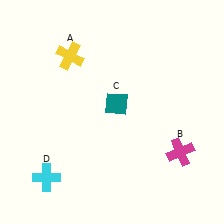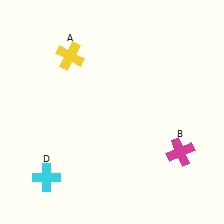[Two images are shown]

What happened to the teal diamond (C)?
The teal diamond (C) was removed in Image 2. It was in the top-right area of Image 1.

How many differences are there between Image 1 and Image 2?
There is 1 difference between the two images.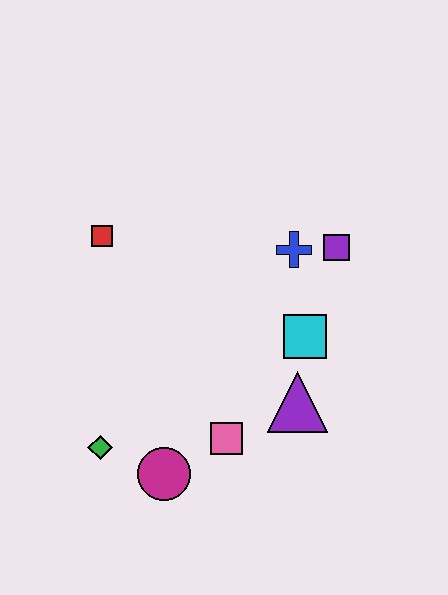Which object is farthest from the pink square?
The red square is farthest from the pink square.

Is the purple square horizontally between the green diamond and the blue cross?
No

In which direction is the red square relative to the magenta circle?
The red square is above the magenta circle.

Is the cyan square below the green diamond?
No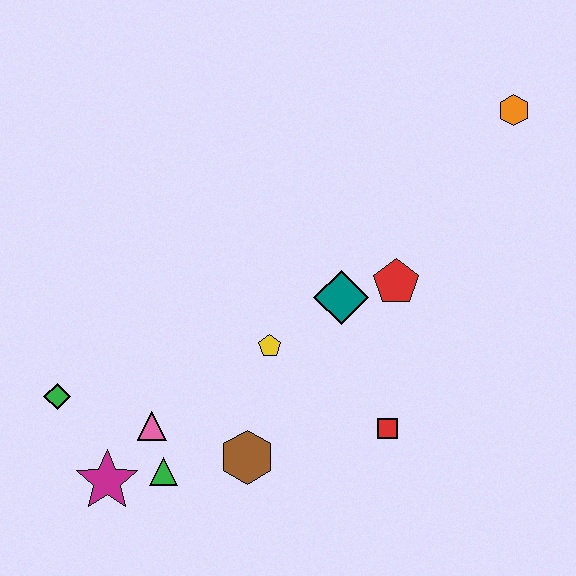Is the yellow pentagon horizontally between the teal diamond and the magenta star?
Yes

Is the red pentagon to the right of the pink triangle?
Yes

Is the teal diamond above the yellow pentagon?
Yes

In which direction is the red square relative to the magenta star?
The red square is to the right of the magenta star.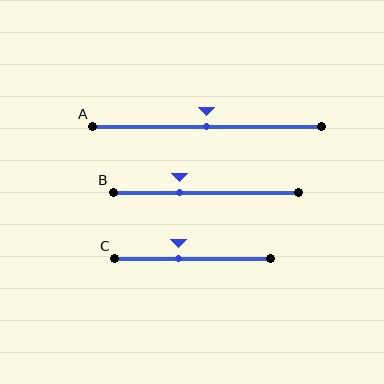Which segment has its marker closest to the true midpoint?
Segment A has its marker closest to the true midpoint.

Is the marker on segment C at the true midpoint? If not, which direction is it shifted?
No, the marker on segment C is shifted to the left by about 9% of the segment length.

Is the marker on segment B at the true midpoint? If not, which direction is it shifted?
No, the marker on segment B is shifted to the left by about 14% of the segment length.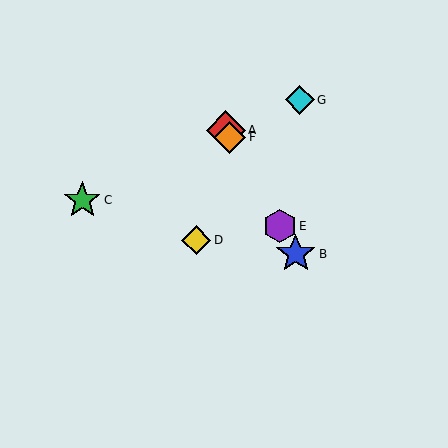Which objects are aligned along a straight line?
Objects A, B, E, F are aligned along a straight line.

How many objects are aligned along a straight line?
4 objects (A, B, E, F) are aligned along a straight line.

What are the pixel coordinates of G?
Object G is at (300, 100).